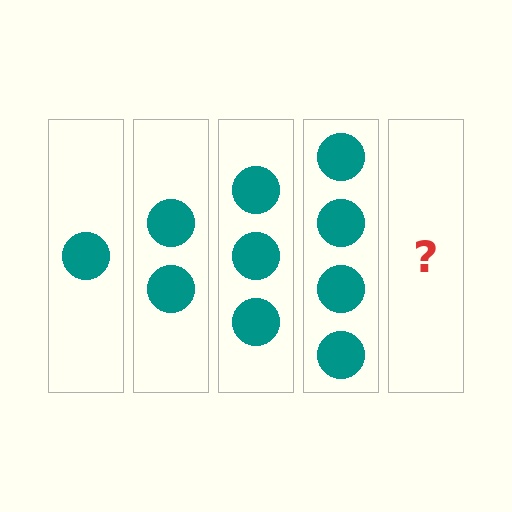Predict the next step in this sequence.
The next step is 5 circles.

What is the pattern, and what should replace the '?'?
The pattern is that each step adds one more circle. The '?' should be 5 circles.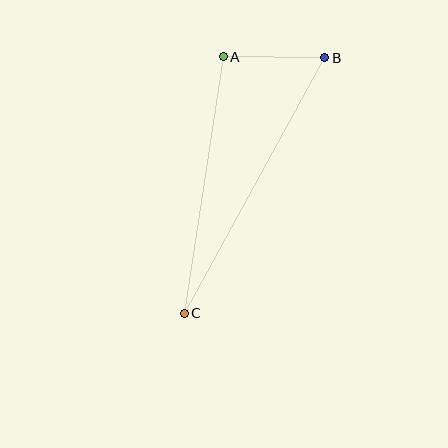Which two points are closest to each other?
Points A and B are closest to each other.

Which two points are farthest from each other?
Points B and C are farthest from each other.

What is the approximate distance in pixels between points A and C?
The distance between A and C is approximately 259 pixels.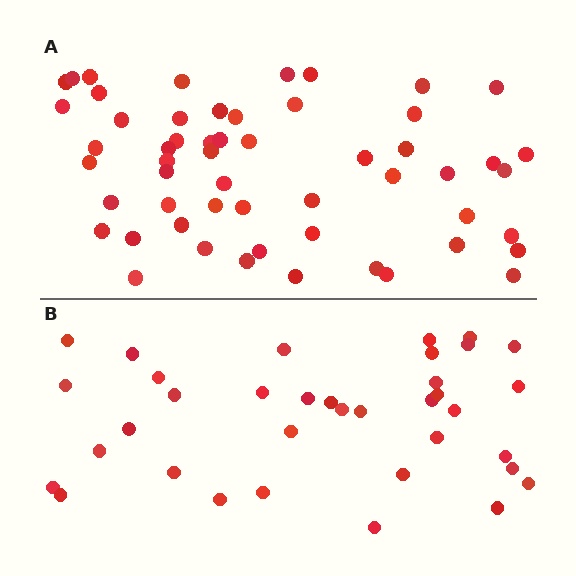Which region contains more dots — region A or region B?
Region A (the top region) has more dots.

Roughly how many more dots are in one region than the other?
Region A has approximately 20 more dots than region B.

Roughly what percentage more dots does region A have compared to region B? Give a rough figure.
About 55% more.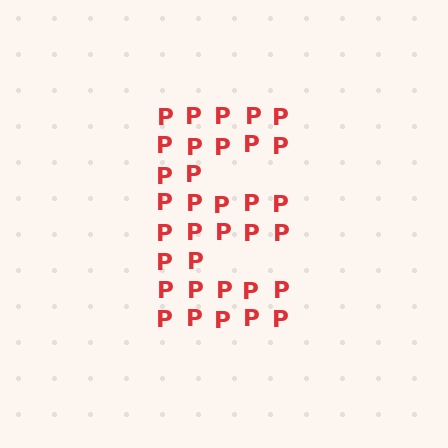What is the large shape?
The large shape is the letter E.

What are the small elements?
The small elements are letter P's.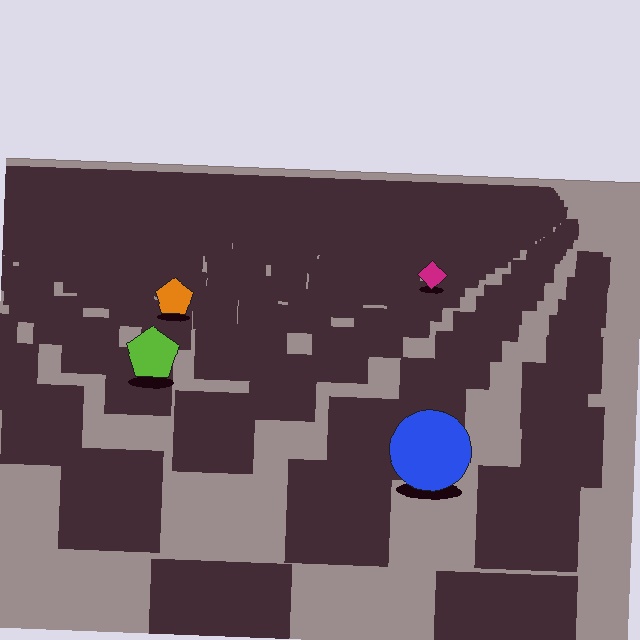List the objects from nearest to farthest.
From nearest to farthest: the blue circle, the lime pentagon, the orange pentagon, the magenta diamond.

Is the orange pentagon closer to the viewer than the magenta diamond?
Yes. The orange pentagon is closer — you can tell from the texture gradient: the ground texture is coarser near it.